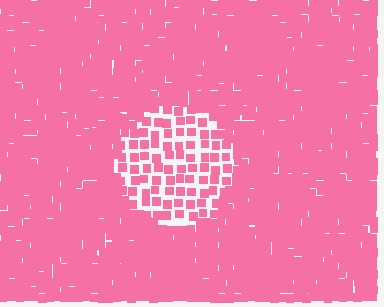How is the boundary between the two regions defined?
The boundary is defined by a change in element density (approximately 2.4x ratio). All elements are the same color, size, and shape.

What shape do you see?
I see a circle.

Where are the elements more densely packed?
The elements are more densely packed outside the circle boundary.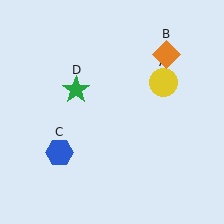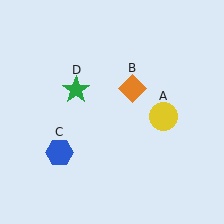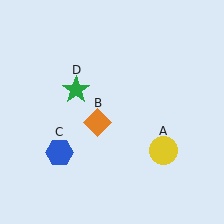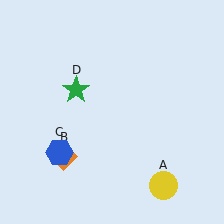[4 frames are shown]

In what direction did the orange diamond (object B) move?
The orange diamond (object B) moved down and to the left.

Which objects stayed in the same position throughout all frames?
Blue hexagon (object C) and green star (object D) remained stationary.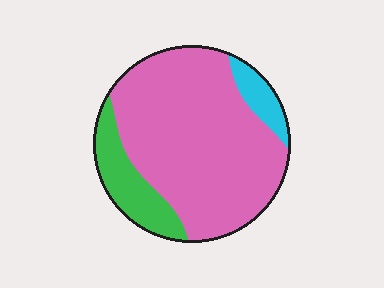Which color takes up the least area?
Cyan, at roughly 10%.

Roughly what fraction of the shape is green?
Green takes up about one sixth (1/6) of the shape.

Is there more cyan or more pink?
Pink.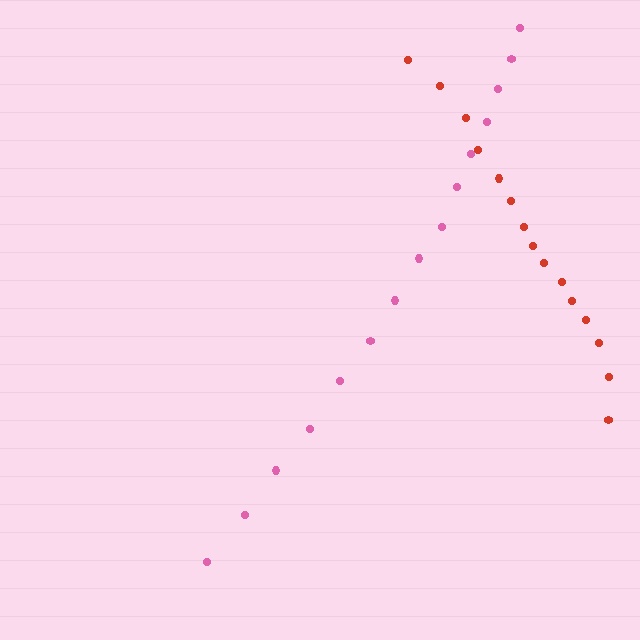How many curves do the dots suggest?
There are 2 distinct paths.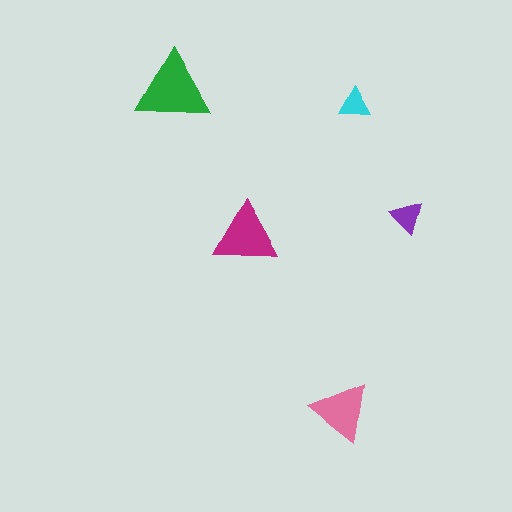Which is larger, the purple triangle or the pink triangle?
The pink one.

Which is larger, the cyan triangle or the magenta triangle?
The magenta one.